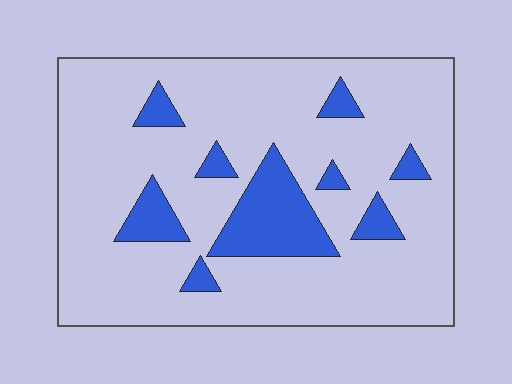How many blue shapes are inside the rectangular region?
9.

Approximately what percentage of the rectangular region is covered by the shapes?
Approximately 15%.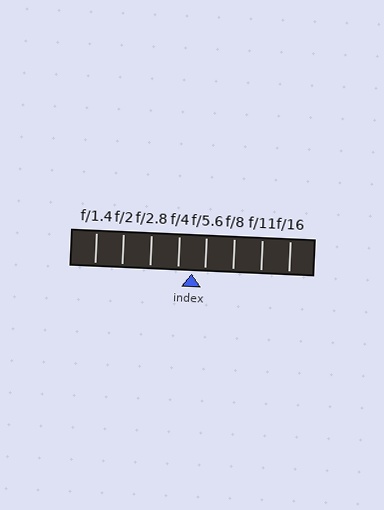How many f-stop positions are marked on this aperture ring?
There are 8 f-stop positions marked.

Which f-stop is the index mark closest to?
The index mark is closest to f/5.6.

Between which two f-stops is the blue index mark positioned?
The index mark is between f/4 and f/5.6.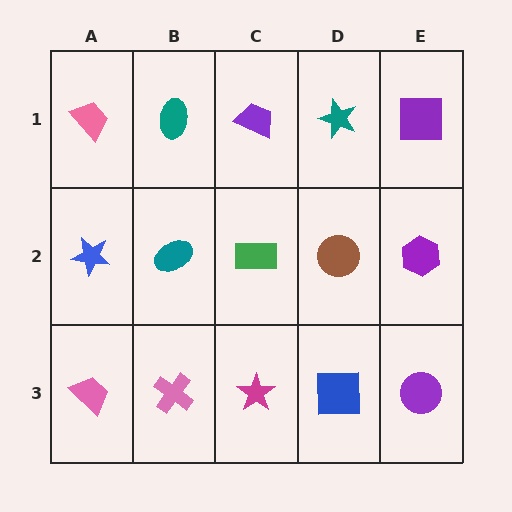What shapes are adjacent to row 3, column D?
A brown circle (row 2, column D), a magenta star (row 3, column C), a purple circle (row 3, column E).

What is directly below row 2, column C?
A magenta star.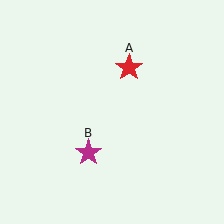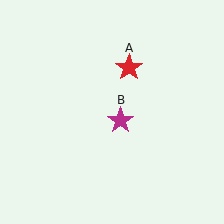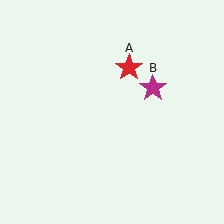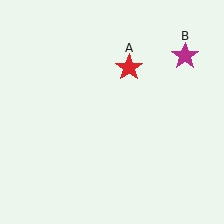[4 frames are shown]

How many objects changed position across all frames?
1 object changed position: magenta star (object B).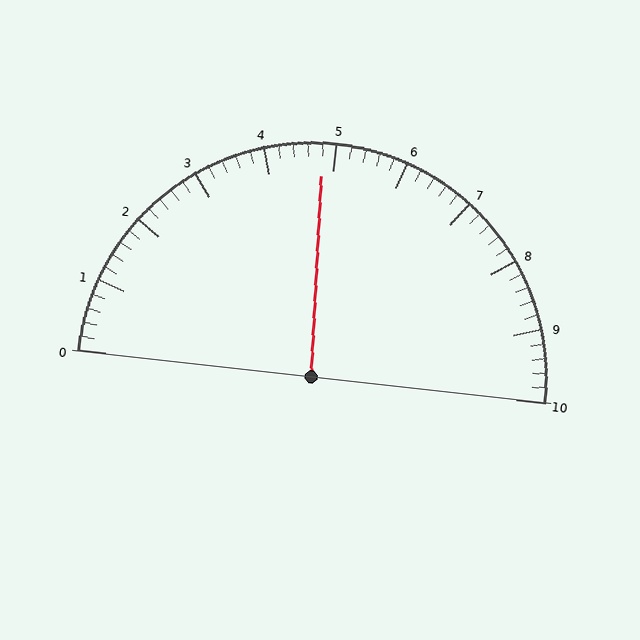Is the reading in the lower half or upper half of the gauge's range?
The reading is in the lower half of the range (0 to 10).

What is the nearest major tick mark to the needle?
The nearest major tick mark is 5.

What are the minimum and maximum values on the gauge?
The gauge ranges from 0 to 10.